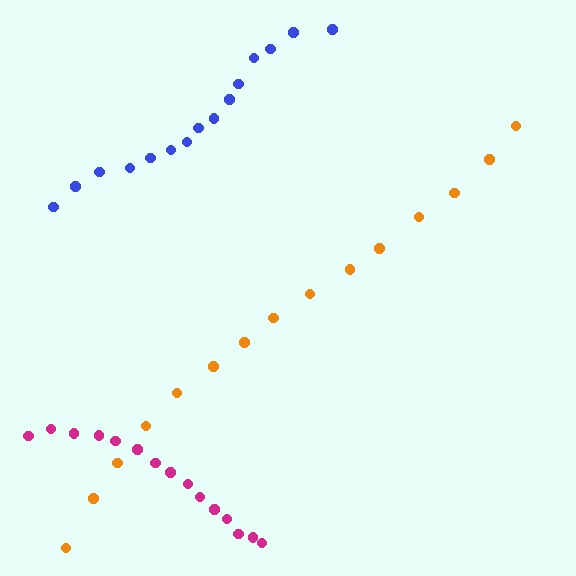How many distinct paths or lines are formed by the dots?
There are 3 distinct paths.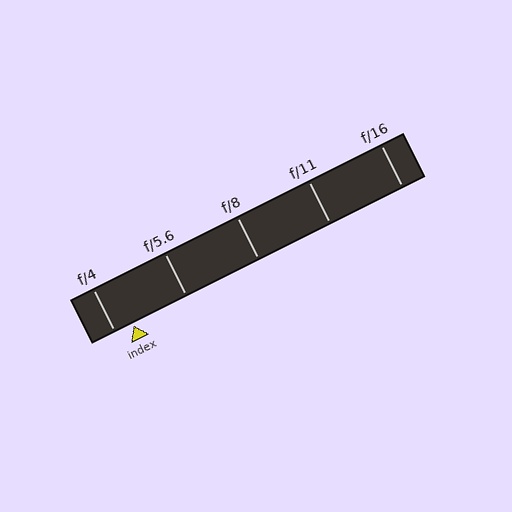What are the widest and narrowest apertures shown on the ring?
The widest aperture shown is f/4 and the narrowest is f/16.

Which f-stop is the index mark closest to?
The index mark is closest to f/4.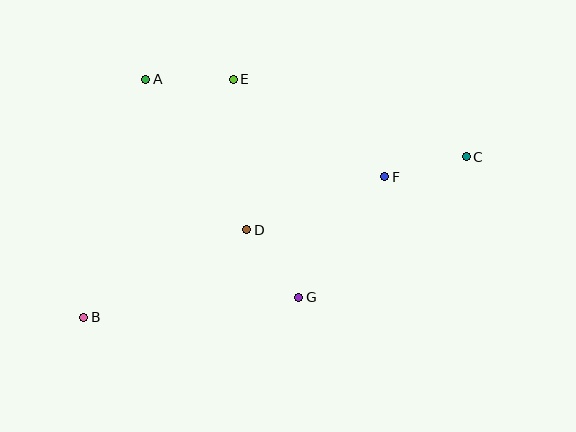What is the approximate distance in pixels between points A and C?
The distance between A and C is approximately 330 pixels.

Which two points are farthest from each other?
Points B and C are farthest from each other.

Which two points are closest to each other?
Points C and F are closest to each other.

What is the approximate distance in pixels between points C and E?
The distance between C and E is approximately 245 pixels.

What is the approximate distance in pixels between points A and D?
The distance between A and D is approximately 181 pixels.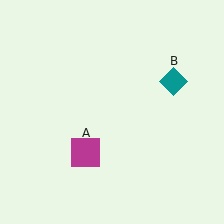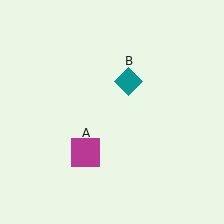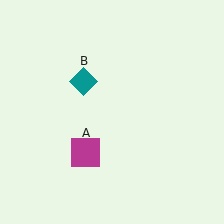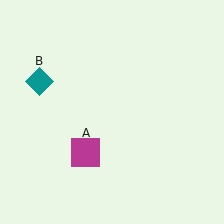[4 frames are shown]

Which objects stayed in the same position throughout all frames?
Magenta square (object A) remained stationary.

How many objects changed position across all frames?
1 object changed position: teal diamond (object B).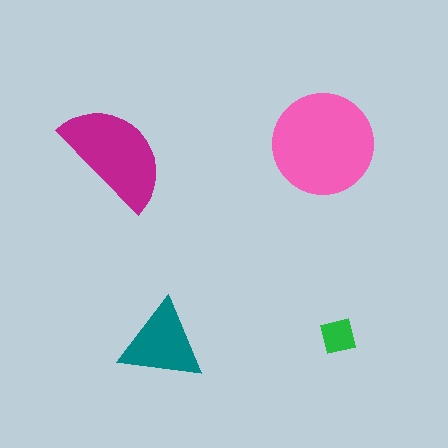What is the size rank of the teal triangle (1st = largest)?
3rd.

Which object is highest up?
The pink circle is topmost.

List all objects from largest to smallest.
The pink circle, the magenta semicircle, the teal triangle, the green square.